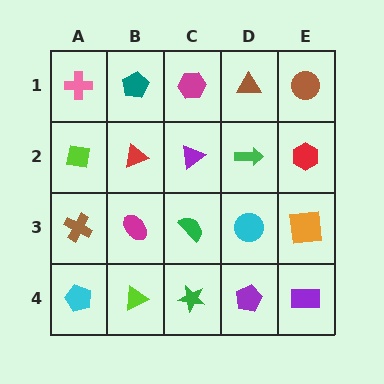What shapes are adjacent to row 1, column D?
A green arrow (row 2, column D), a magenta hexagon (row 1, column C), a brown circle (row 1, column E).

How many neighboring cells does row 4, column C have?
3.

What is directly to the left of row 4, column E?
A purple pentagon.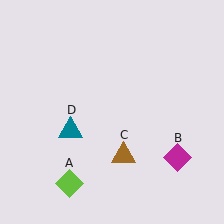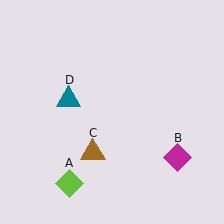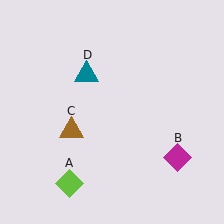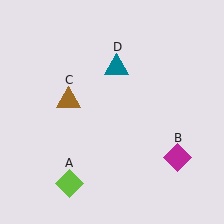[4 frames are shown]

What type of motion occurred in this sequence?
The brown triangle (object C), teal triangle (object D) rotated clockwise around the center of the scene.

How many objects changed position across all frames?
2 objects changed position: brown triangle (object C), teal triangle (object D).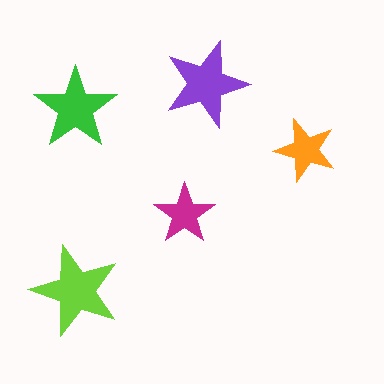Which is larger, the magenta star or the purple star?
The purple one.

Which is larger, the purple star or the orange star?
The purple one.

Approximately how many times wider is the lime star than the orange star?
About 1.5 times wider.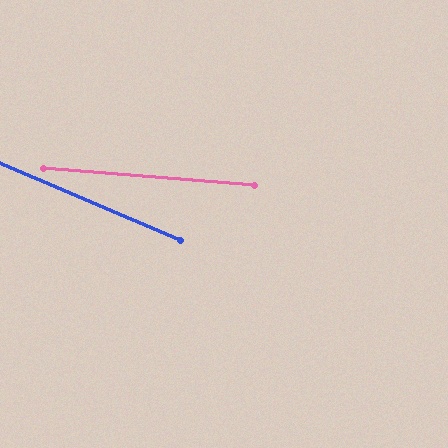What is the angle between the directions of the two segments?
Approximately 19 degrees.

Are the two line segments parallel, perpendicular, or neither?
Neither parallel nor perpendicular — they differ by about 19°.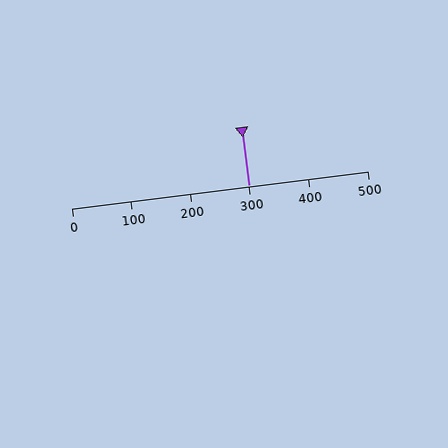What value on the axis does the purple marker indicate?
The marker indicates approximately 300.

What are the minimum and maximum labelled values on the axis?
The axis runs from 0 to 500.